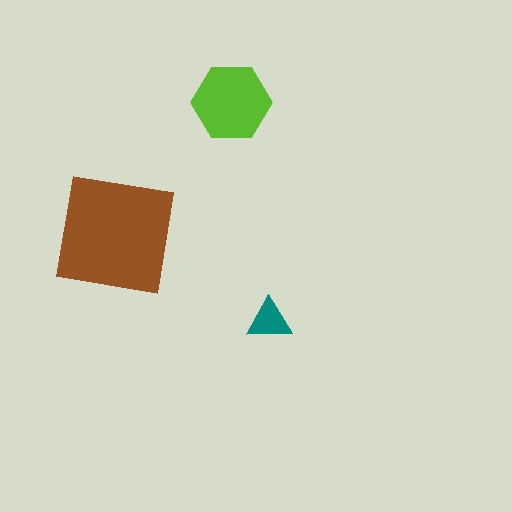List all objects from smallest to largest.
The teal triangle, the lime hexagon, the brown square.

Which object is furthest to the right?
The teal triangle is rightmost.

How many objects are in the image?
There are 3 objects in the image.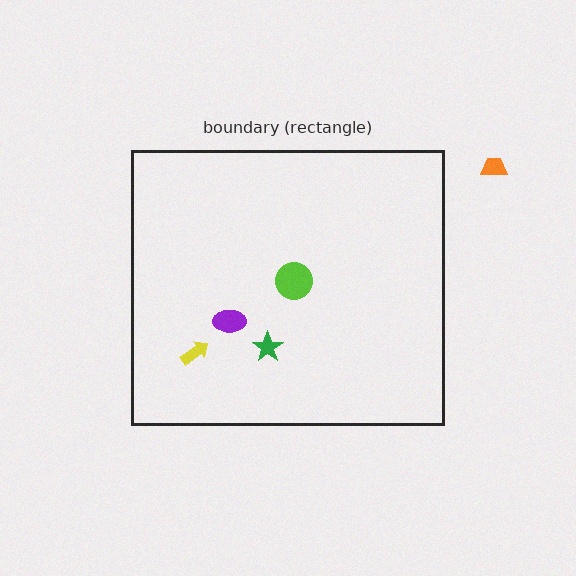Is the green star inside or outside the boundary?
Inside.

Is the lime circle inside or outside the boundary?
Inside.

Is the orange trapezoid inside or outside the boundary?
Outside.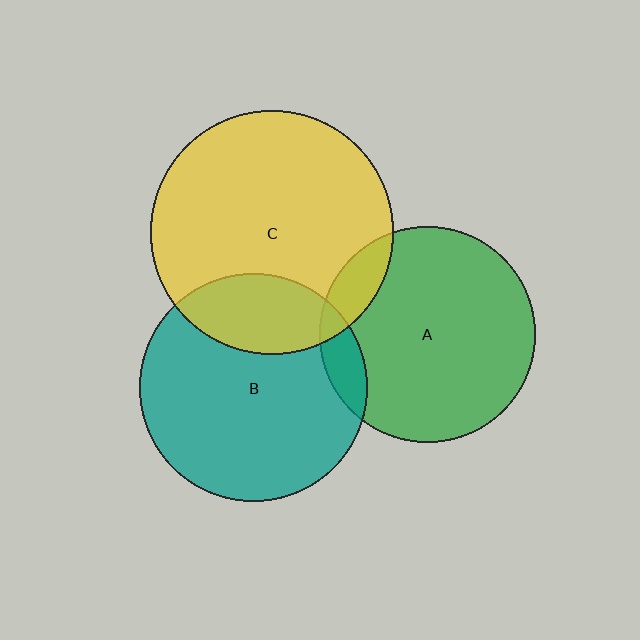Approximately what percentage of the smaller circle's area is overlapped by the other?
Approximately 25%.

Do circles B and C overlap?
Yes.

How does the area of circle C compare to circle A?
Approximately 1.3 times.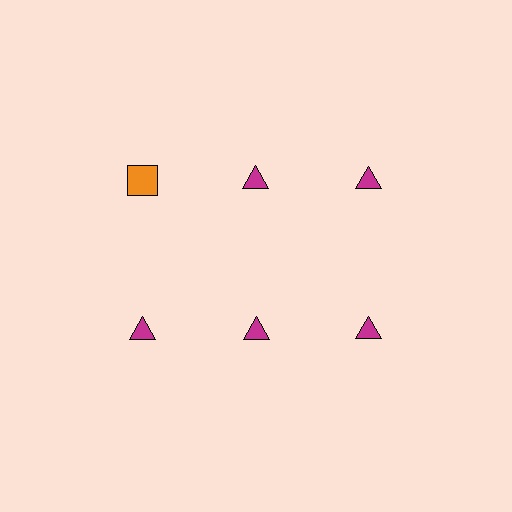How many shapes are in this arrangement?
There are 6 shapes arranged in a grid pattern.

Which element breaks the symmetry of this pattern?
The orange square in the top row, leftmost column breaks the symmetry. All other shapes are magenta triangles.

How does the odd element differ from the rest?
It differs in both color (orange instead of magenta) and shape (square instead of triangle).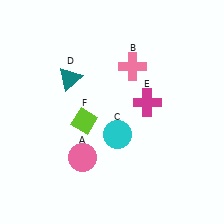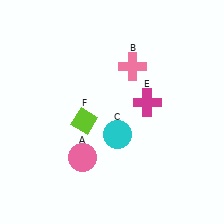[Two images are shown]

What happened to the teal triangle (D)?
The teal triangle (D) was removed in Image 2. It was in the top-left area of Image 1.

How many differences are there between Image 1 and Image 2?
There is 1 difference between the two images.